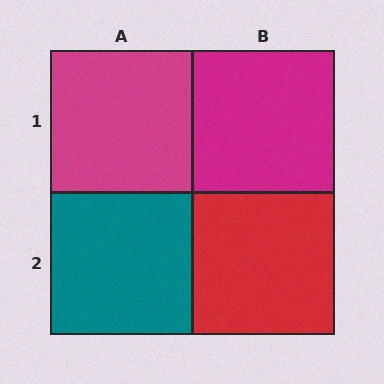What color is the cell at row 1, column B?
Magenta.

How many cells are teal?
1 cell is teal.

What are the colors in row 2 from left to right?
Teal, red.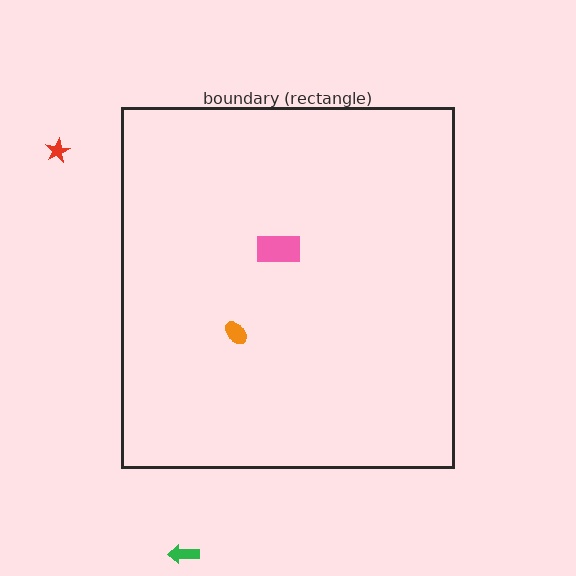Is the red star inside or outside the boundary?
Outside.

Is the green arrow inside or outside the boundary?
Outside.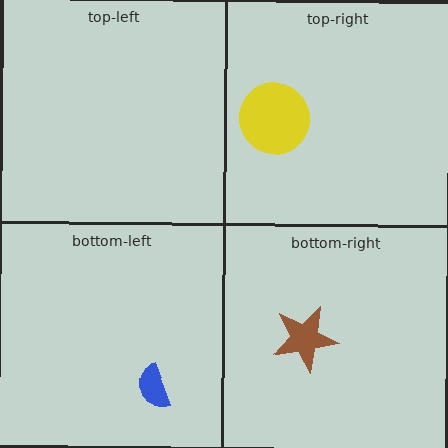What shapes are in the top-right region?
The yellow circle.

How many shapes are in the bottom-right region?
1.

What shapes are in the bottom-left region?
The blue semicircle.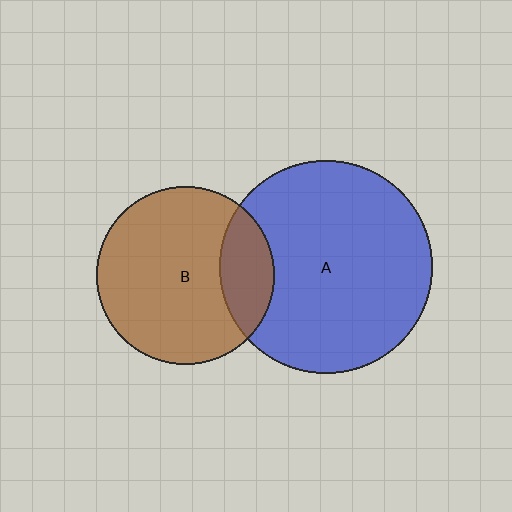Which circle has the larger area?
Circle A (blue).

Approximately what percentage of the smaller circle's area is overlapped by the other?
Approximately 20%.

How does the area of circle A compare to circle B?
Approximately 1.4 times.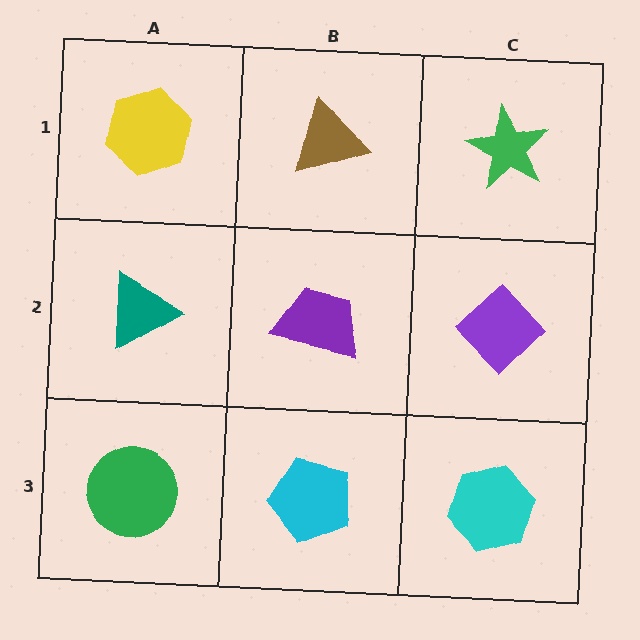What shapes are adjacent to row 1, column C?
A purple diamond (row 2, column C), a brown triangle (row 1, column B).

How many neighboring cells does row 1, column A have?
2.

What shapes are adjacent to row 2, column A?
A yellow hexagon (row 1, column A), a green circle (row 3, column A), a purple trapezoid (row 2, column B).